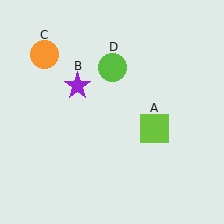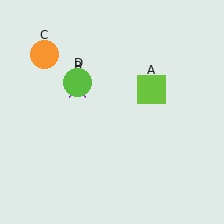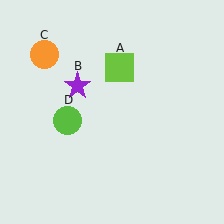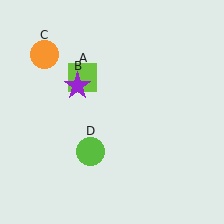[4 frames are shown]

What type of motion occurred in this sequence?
The lime square (object A), lime circle (object D) rotated counterclockwise around the center of the scene.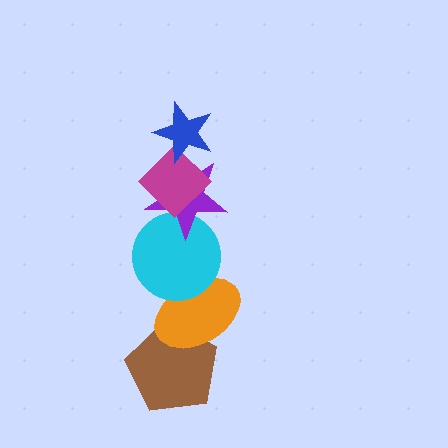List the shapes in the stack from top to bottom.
From top to bottom: the blue star, the magenta diamond, the purple star, the cyan circle, the orange ellipse, the brown pentagon.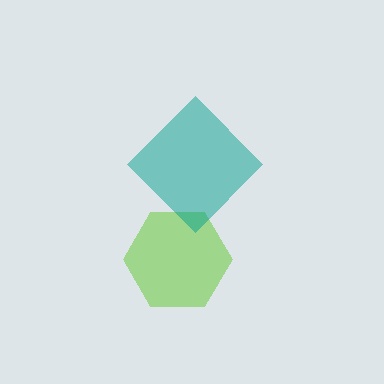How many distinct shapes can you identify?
There are 2 distinct shapes: a lime hexagon, a teal diamond.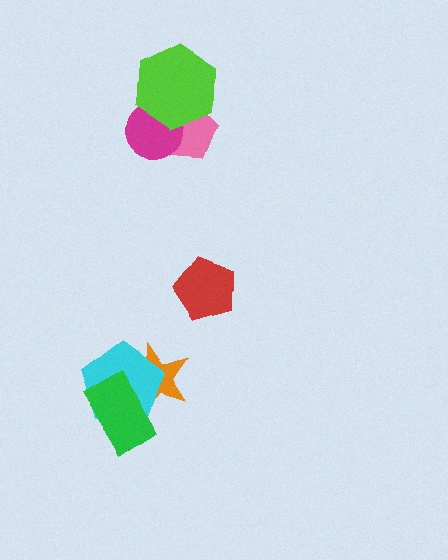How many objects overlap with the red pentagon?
0 objects overlap with the red pentagon.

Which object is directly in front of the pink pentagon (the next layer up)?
The magenta circle is directly in front of the pink pentagon.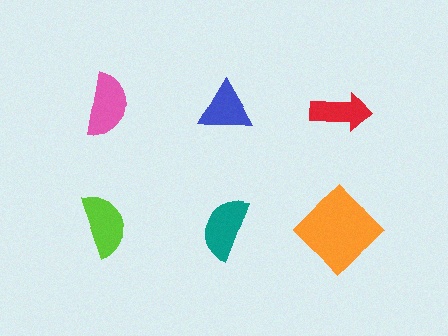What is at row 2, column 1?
A lime semicircle.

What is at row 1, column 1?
A pink semicircle.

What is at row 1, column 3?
A red arrow.